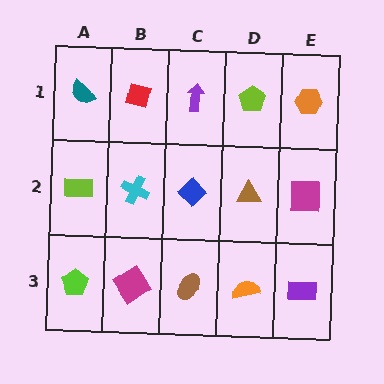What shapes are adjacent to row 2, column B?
A red square (row 1, column B), a magenta diamond (row 3, column B), a lime rectangle (row 2, column A), a blue diamond (row 2, column C).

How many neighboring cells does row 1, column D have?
3.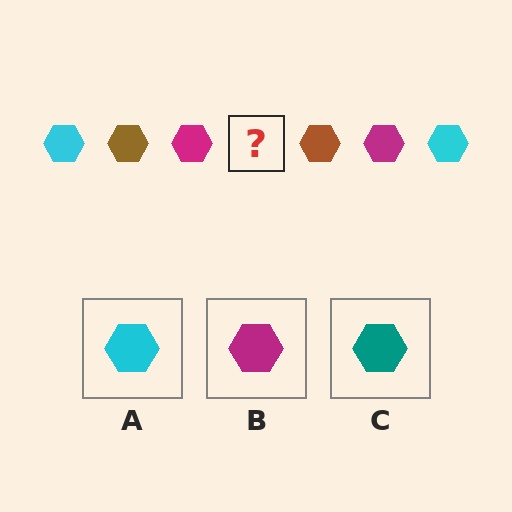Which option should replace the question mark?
Option A.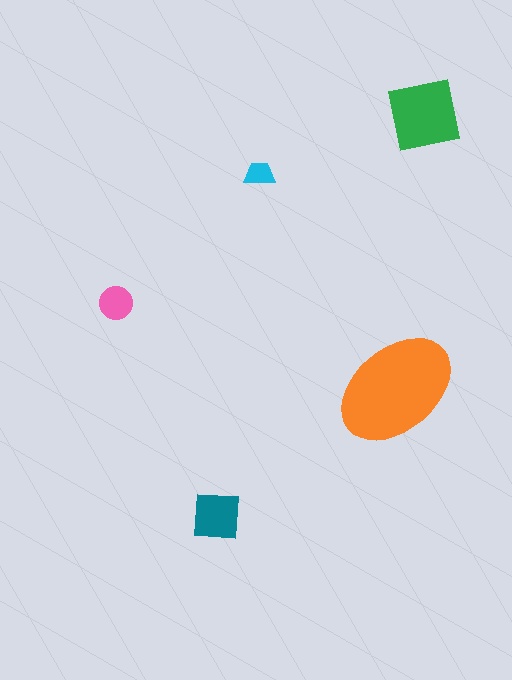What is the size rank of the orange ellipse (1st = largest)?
1st.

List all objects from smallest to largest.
The cyan trapezoid, the pink circle, the teal square, the green square, the orange ellipse.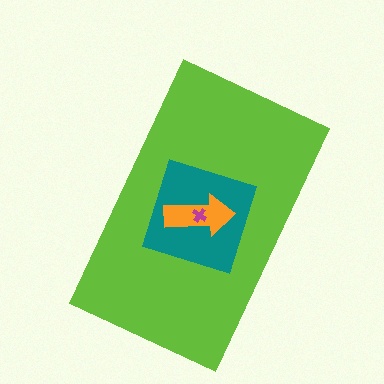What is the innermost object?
The magenta cross.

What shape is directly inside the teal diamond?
The orange arrow.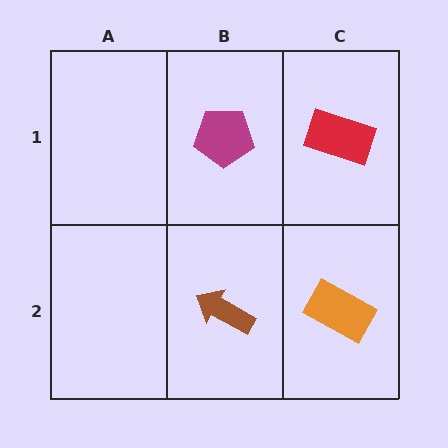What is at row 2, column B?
A brown arrow.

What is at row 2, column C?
An orange rectangle.